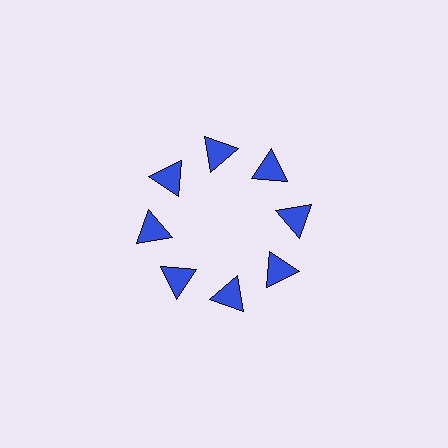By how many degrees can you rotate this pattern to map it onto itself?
The pattern maps onto itself every 45 degrees of rotation.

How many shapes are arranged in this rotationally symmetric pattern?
There are 8 shapes, arranged in 8 groups of 1.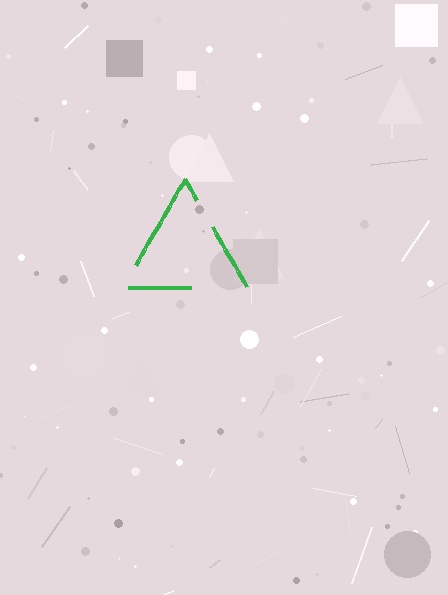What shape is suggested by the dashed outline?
The dashed outline suggests a triangle.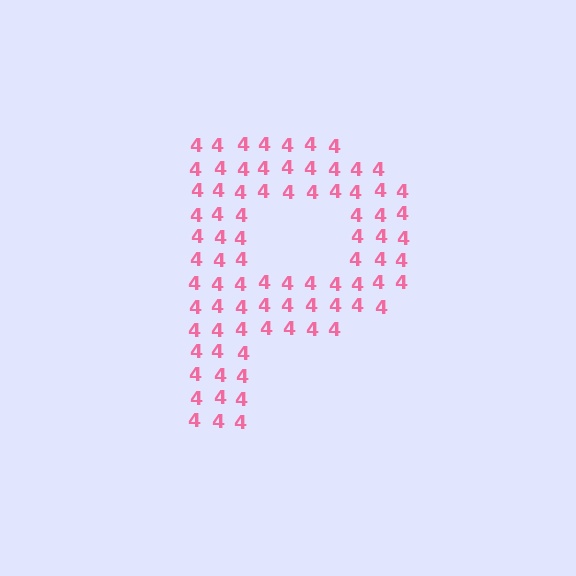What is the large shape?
The large shape is the letter P.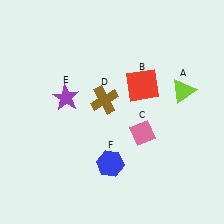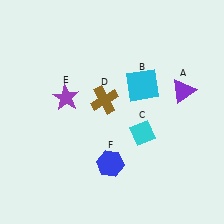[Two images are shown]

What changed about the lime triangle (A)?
In Image 1, A is lime. In Image 2, it changed to purple.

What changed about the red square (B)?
In Image 1, B is red. In Image 2, it changed to cyan.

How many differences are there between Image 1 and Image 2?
There are 3 differences between the two images.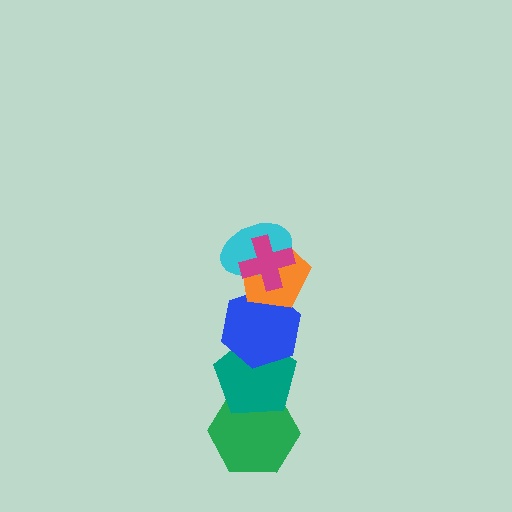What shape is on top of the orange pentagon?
The cyan ellipse is on top of the orange pentagon.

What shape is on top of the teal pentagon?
The blue hexagon is on top of the teal pentagon.